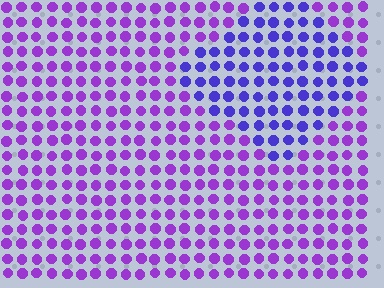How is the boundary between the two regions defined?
The boundary is defined purely by a slight shift in hue (about 32 degrees). Spacing, size, and orientation are identical on both sides.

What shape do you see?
I see a diamond.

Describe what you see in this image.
The image is filled with small purple elements in a uniform arrangement. A diamond-shaped region is visible where the elements are tinted to a slightly different hue, forming a subtle color boundary.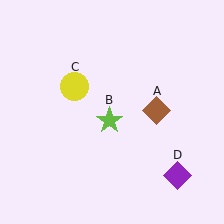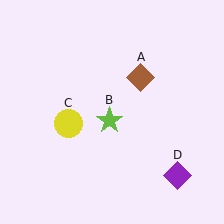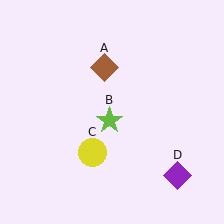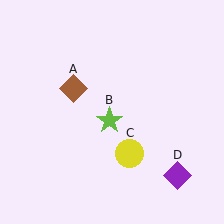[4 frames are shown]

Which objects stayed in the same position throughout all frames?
Lime star (object B) and purple diamond (object D) remained stationary.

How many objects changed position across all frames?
2 objects changed position: brown diamond (object A), yellow circle (object C).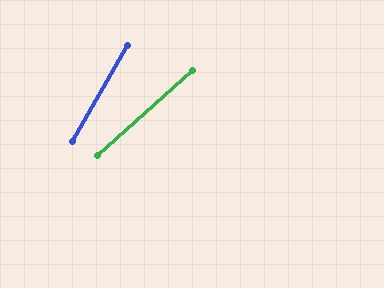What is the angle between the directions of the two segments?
Approximately 18 degrees.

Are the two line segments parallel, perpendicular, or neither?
Neither parallel nor perpendicular — they differ by about 18°.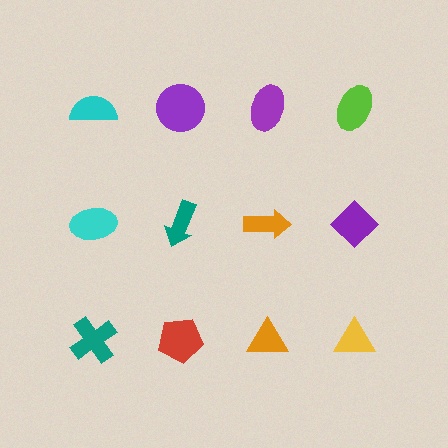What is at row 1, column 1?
A cyan semicircle.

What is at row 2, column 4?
A purple diamond.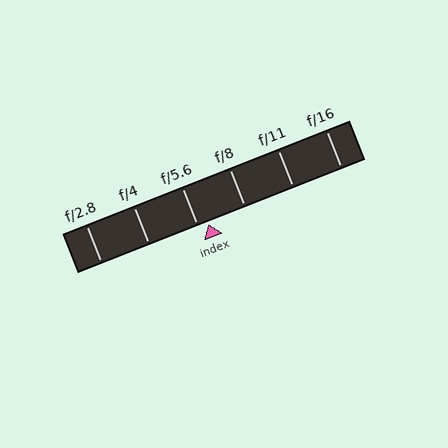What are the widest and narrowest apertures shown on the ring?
The widest aperture shown is f/2.8 and the narrowest is f/16.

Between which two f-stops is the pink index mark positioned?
The index mark is between f/5.6 and f/8.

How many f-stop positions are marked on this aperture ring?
There are 6 f-stop positions marked.